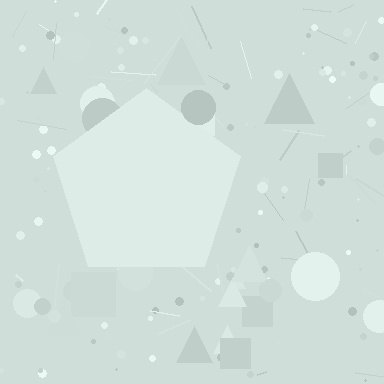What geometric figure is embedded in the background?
A pentagon is embedded in the background.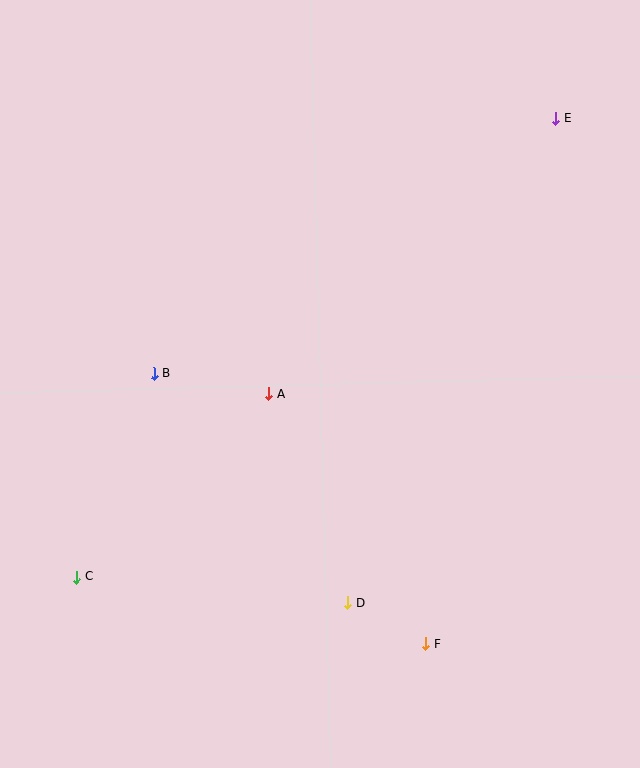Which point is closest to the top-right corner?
Point E is closest to the top-right corner.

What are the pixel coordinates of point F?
Point F is at (426, 644).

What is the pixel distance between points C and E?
The distance between C and E is 663 pixels.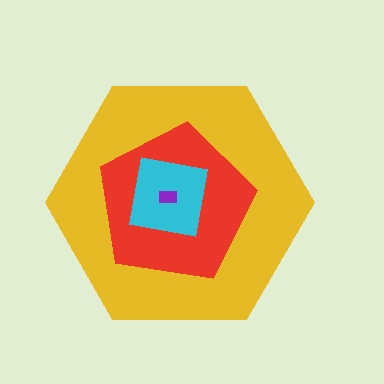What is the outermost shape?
The yellow hexagon.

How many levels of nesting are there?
4.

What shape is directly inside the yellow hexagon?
The red pentagon.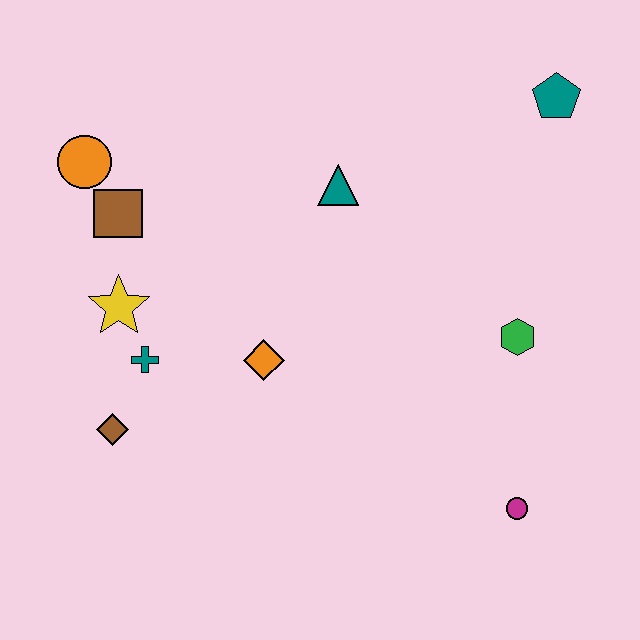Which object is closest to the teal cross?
The yellow star is closest to the teal cross.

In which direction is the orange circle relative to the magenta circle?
The orange circle is to the left of the magenta circle.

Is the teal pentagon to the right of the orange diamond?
Yes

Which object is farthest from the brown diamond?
The teal pentagon is farthest from the brown diamond.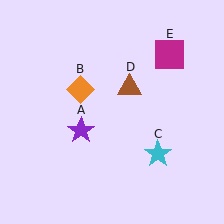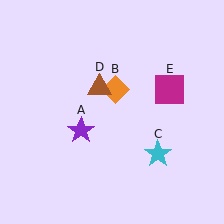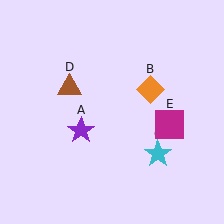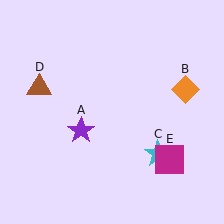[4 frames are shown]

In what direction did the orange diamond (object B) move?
The orange diamond (object B) moved right.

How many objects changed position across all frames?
3 objects changed position: orange diamond (object B), brown triangle (object D), magenta square (object E).